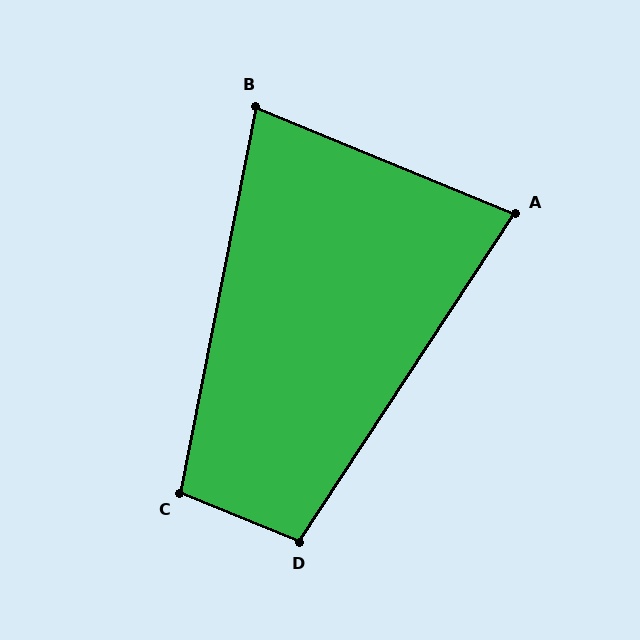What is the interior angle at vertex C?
Approximately 101 degrees (obtuse).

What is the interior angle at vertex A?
Approximately 79 degrees (acute).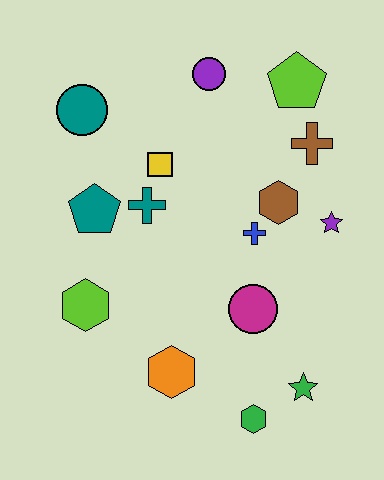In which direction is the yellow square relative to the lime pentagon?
The yellow square is to the left of the lime pentagon.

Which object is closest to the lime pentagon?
The brown cross is closest to the lime pentagon.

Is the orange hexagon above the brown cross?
No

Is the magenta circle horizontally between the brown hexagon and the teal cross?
Yes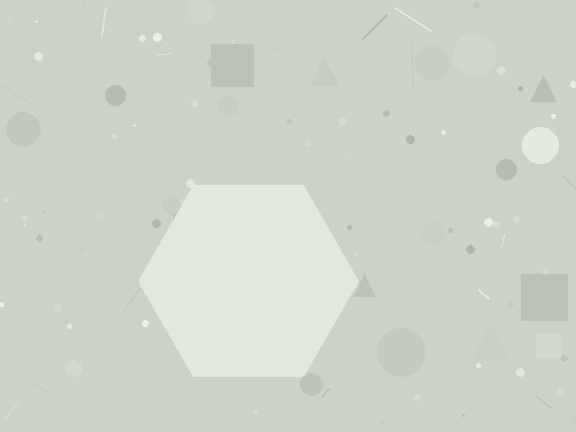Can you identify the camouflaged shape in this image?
The camouflaged shape is a hexagon.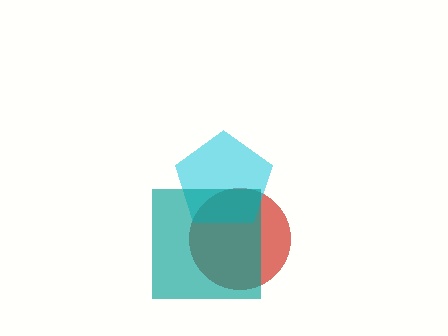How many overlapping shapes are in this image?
There are 3 overlapping shapes in the image.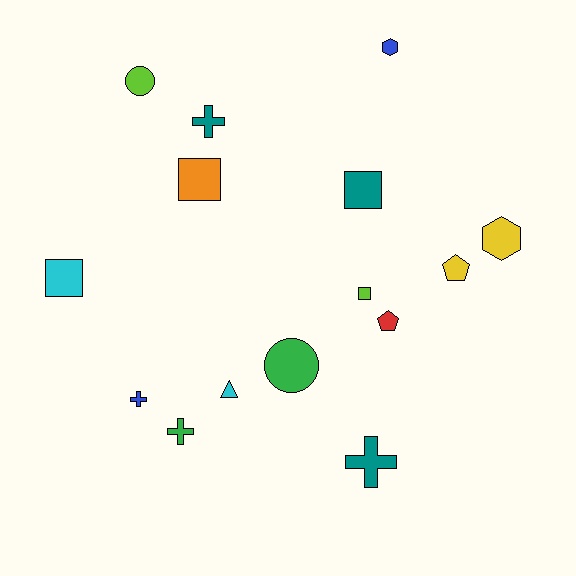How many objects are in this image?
There are 15 objects.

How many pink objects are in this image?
There are no pink objects.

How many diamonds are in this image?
There are no diamonds.